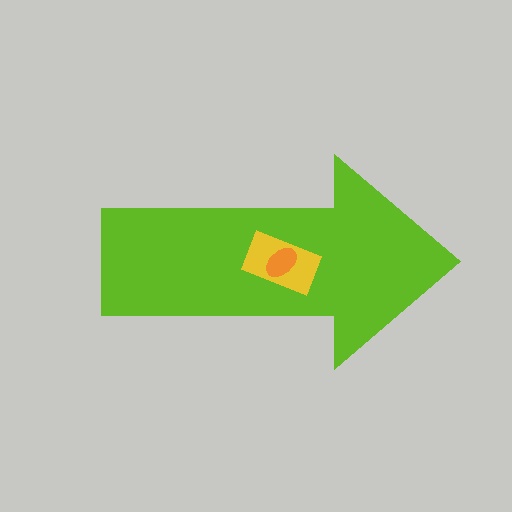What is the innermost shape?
The orange ellipse.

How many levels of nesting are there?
3.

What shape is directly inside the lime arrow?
The yellow rectangle.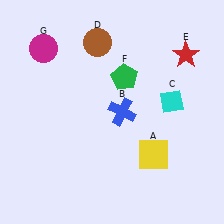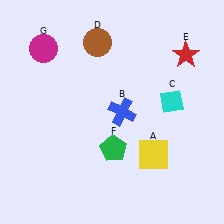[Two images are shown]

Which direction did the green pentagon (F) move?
The green pentagon (F) moved down.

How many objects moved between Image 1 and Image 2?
1 object moved between the two images.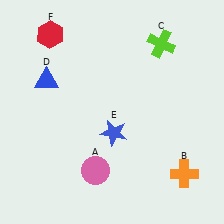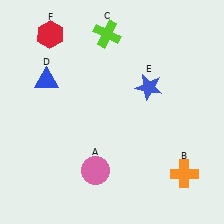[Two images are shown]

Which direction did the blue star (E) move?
The blue star (E) moved up.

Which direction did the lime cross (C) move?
The lime cross (C) moved left.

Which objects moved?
The objects that moved are: the lime cross (C), the blue star (E).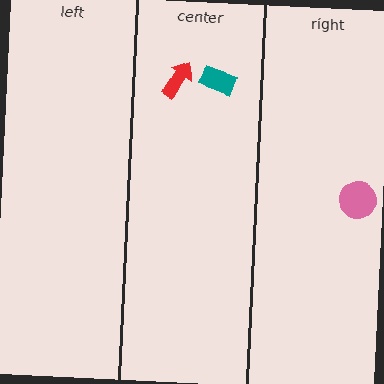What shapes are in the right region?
The pink circle.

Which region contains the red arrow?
The center region.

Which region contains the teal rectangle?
The center region.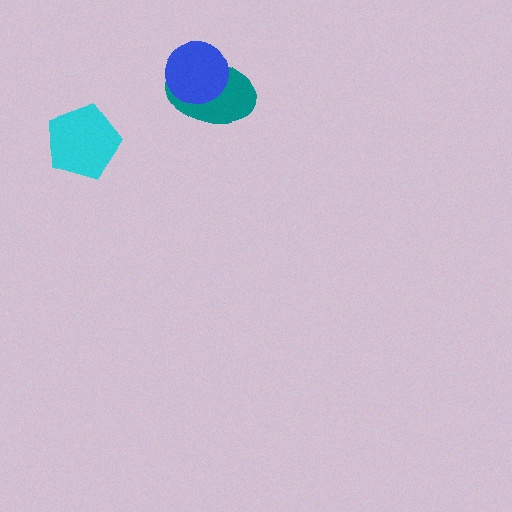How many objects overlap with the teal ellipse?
1 object overlaps with the teal ellipse.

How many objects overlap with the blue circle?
1 object overlaps with the blue circle.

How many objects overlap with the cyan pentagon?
0 objects overlap with the cyan pentagon.